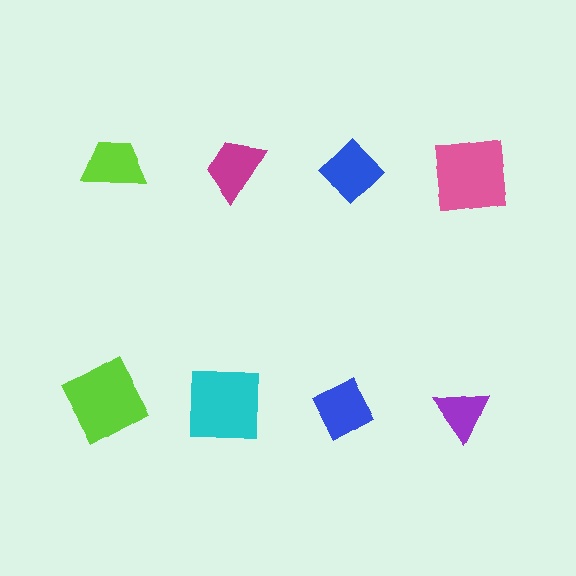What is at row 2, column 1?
A lime square.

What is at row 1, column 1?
A lime trapezoid.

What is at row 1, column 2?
A magenta trapezoid.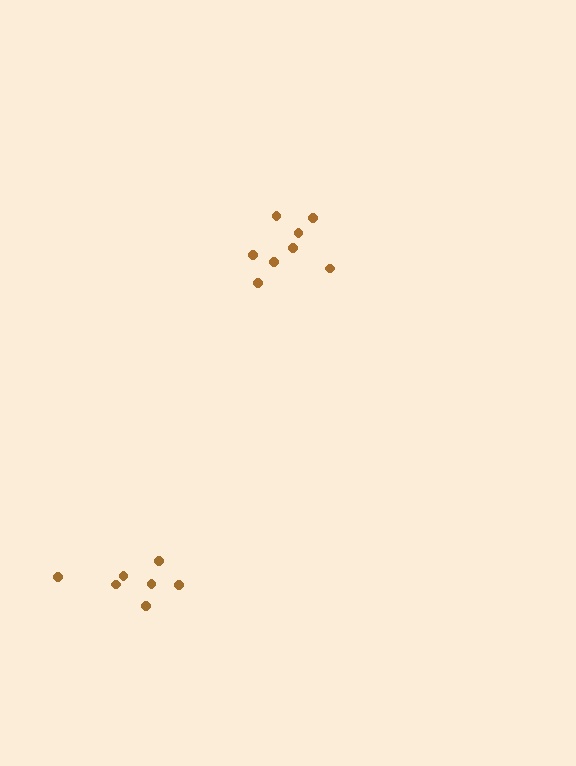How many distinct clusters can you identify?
There are 2 distinct clusters.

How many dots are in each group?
Group 1: 7 dots, Group 2: 8 dots (15 total).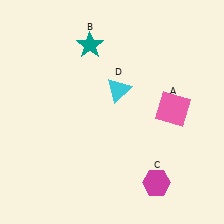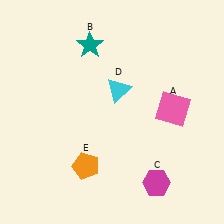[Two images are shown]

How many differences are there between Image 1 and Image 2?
There is 1 difference between the two images.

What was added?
An orange pentagon (E) was added in Image 2.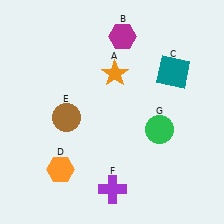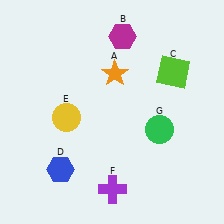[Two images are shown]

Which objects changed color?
C changed from teal to lime. D changed from orange to blue. E changed from brown to yellow.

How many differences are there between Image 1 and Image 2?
There are 3 differences between the two images.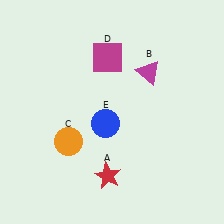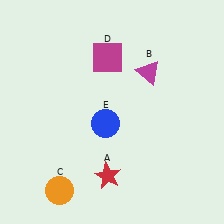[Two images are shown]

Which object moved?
The orange circle (C) moved down.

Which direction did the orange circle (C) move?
The orange circle (C) moved down.